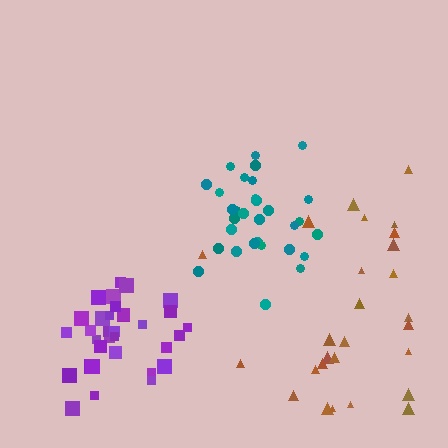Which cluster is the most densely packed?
Teal.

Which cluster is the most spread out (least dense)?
Brown.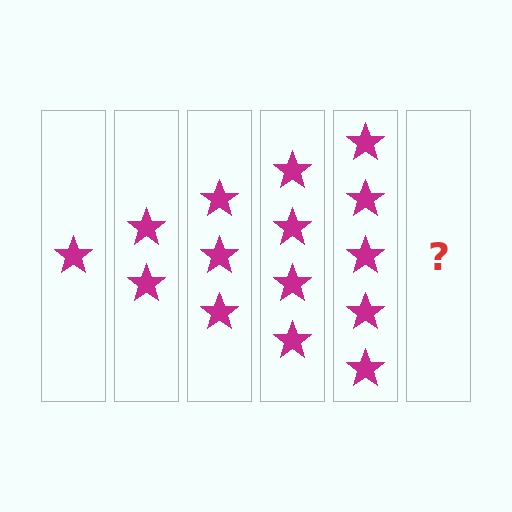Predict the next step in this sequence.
The next step is 6 stars.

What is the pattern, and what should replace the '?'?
The pattern is that each step adds one more star. The '?' should be 6 stars.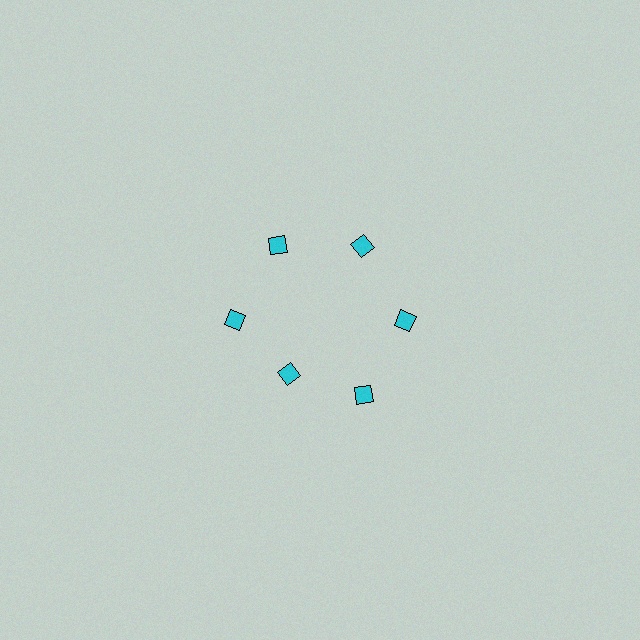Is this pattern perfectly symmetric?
No. The 6 cyan diamonds are arranged in a ring, but one element near the 7 o'clock position is pulled inward toward the center, breaking the 6-fold rotational symmetry.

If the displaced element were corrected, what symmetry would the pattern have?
It would have 6-fold rotational symmetry — the pattern would map onto itself every 60 degrees.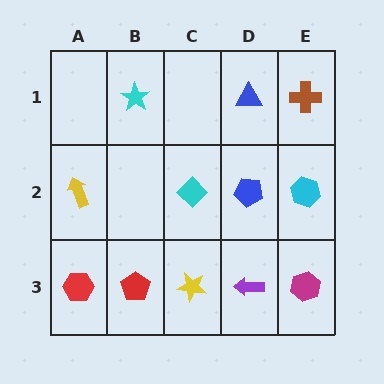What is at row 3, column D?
A purple arrow.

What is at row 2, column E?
A cyan hexagon.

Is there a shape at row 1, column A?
No, that cell is empty.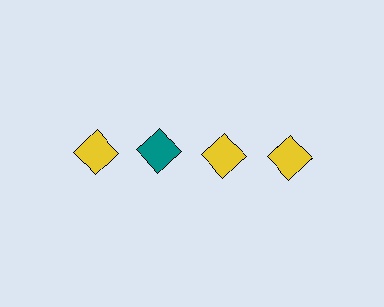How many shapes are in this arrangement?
There are 4 shapes arranged in a grid pattern.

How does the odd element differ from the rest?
It has a different color: teal instead of yellow.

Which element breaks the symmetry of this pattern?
The teal diamond in the top row, second from left column breaks the symmetry. All other shapes are yellow diamonds.